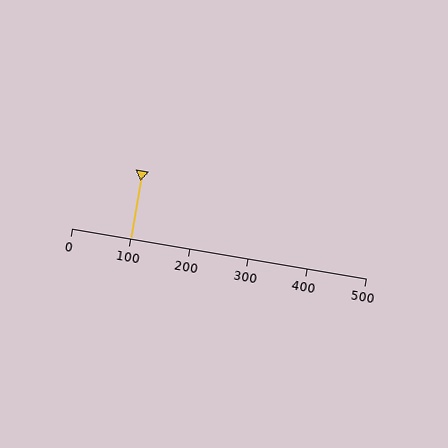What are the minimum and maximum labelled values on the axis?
The axis runs from 0 to 500.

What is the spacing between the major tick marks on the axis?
The major ticks are spaced 100 apart.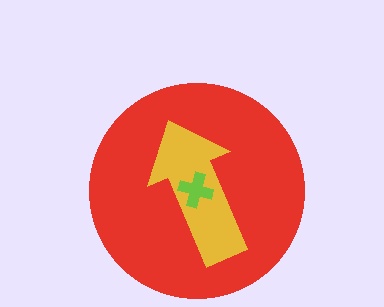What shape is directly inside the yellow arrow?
The lime cross.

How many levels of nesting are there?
3.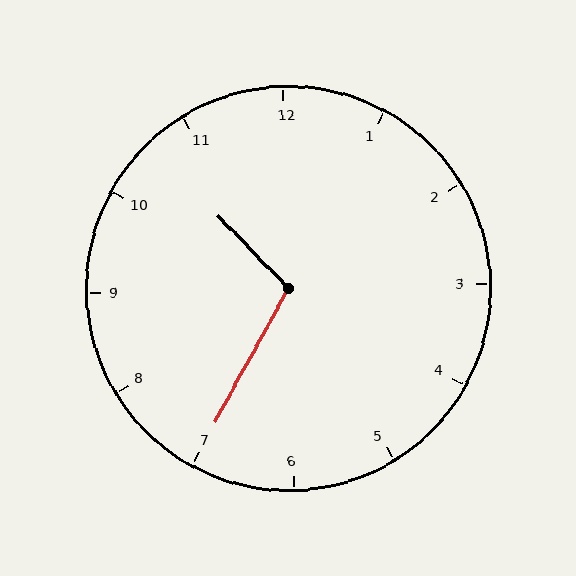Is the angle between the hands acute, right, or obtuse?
It is obtuse.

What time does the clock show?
10:35.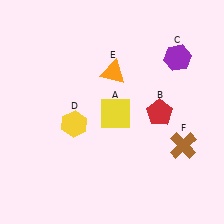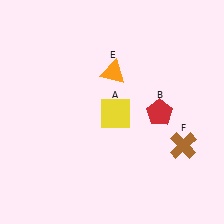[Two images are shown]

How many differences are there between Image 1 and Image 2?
There are 2 differences between the two images.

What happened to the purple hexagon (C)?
The purple hexagon (C) was removed in Image 2. It was in the top-right area of Image 1.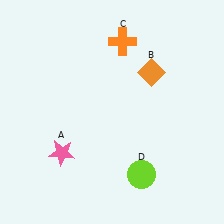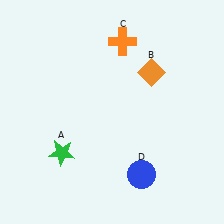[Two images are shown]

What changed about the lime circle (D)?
In Image 1, D is lime. In Image 2, it changed to blue.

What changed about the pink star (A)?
In Image 1, A is pink. In Image 2, it changed to green.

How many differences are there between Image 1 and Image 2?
There are 2 differences between the two images.